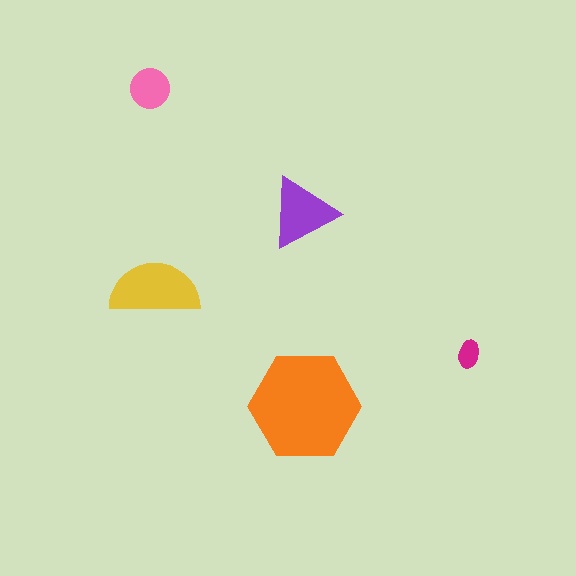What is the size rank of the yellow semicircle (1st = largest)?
2nd.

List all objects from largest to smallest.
The orange hexagon, the yellow semicircle, the purple triangle, the pink circle, the magenta ellipse.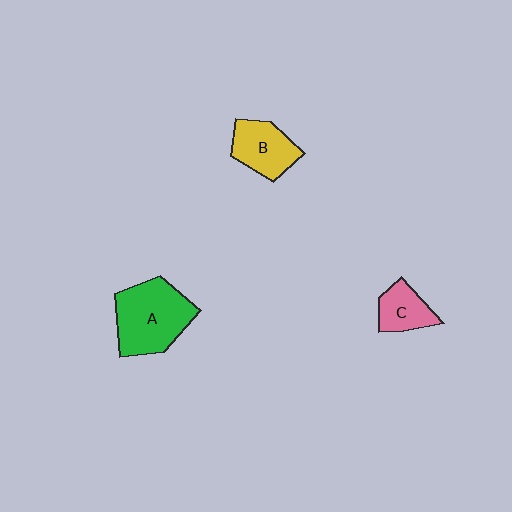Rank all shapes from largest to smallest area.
From largest to smallest: A (green), B (yellow), C (pink).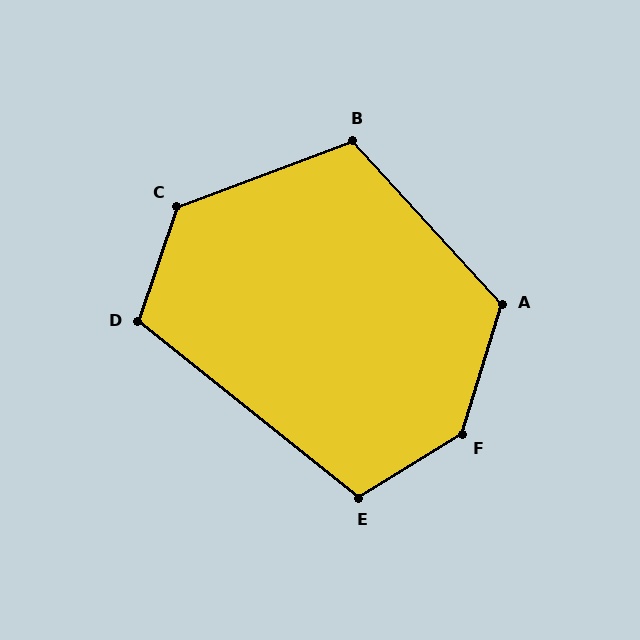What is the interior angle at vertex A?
Approximately 121 degrees (obtuse).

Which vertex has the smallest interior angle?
E, at approximately 110 degrees.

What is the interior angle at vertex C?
Approximately 130 degrees (obtuse).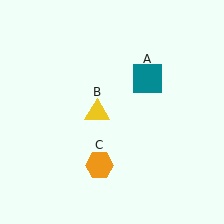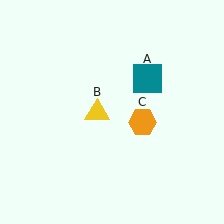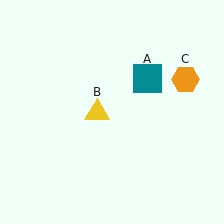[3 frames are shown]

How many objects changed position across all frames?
1 object changed position: orange hexagon (object C).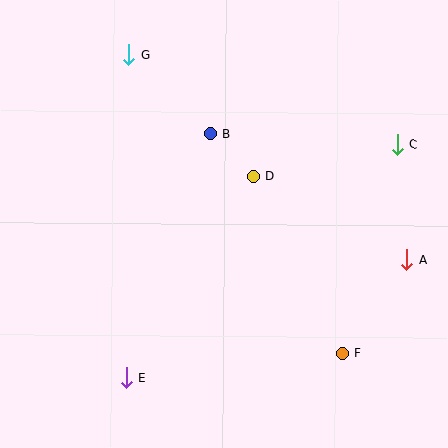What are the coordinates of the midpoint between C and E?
The midpoint between C and E is at (261, 261).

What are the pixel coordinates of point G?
Point G is at (129, 55).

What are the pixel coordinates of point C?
Point C is at (397, 145).